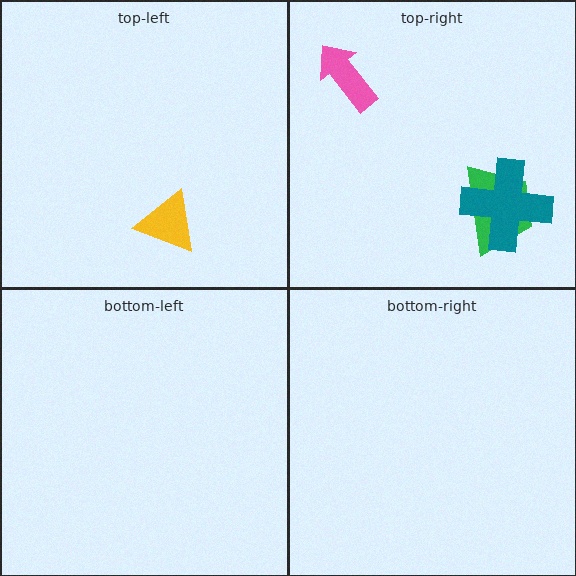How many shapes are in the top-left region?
1.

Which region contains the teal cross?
The top-right region.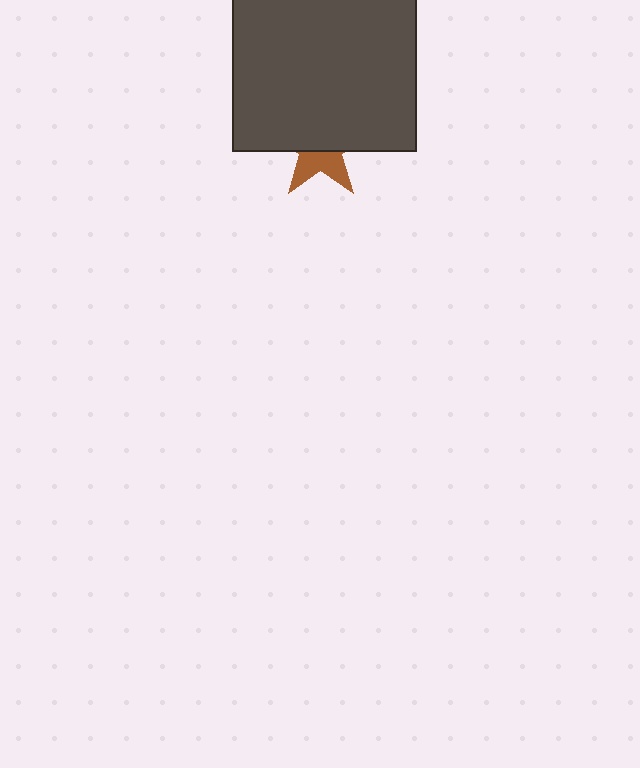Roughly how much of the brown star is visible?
A small part of it is visible (roughly 40%).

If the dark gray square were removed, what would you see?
You would see the complete brown star.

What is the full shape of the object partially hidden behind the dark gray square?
The partially hidden object is a brown star.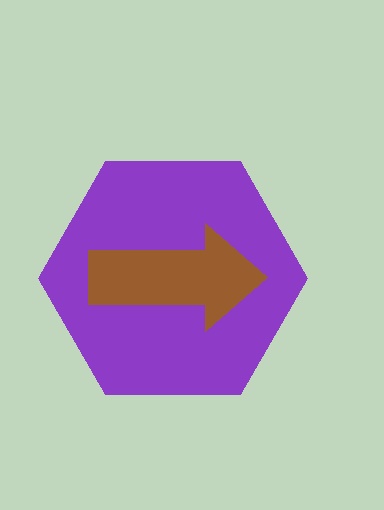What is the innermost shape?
The brown arrow.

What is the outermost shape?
The purple hexagon.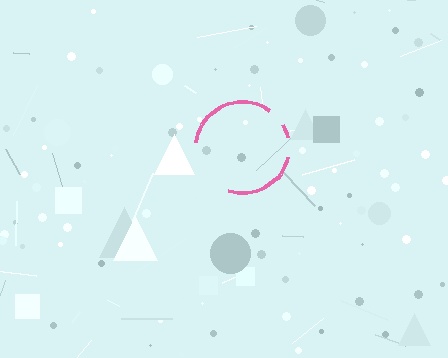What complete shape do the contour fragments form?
The contour fragments form a circle.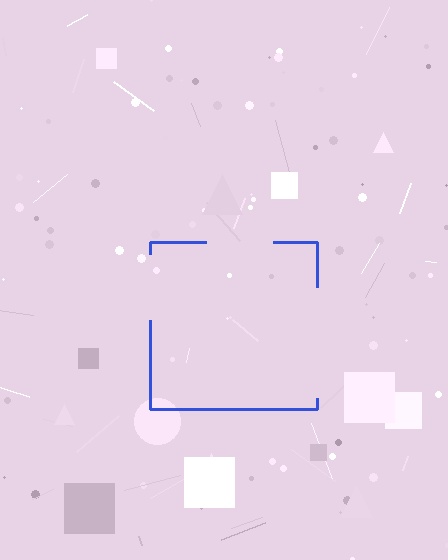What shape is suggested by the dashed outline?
The dashed outline suggests a square.